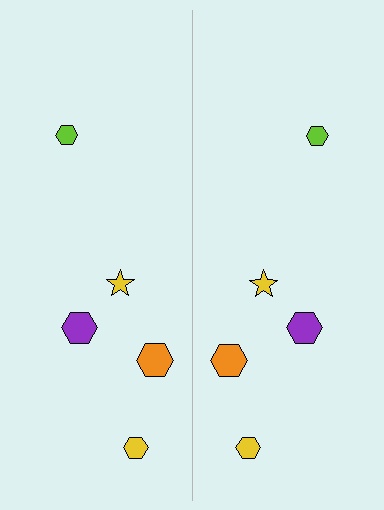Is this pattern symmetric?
Yes, this pattern has bilateral (reflection) symmetry.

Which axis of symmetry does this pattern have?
The pattern has a vertical axis of symmetry running through the center of the image.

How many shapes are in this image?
There are 10 shapes in this image.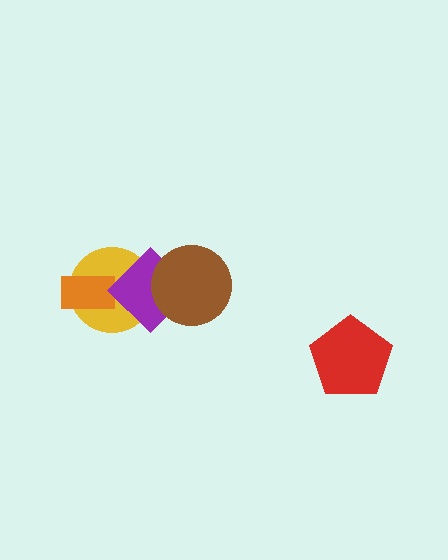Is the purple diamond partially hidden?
Yes, it is partially covered by another shape.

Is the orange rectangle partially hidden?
Yes, it is partially covered by another shape.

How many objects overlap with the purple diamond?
3 objects overlap with the purple diamond.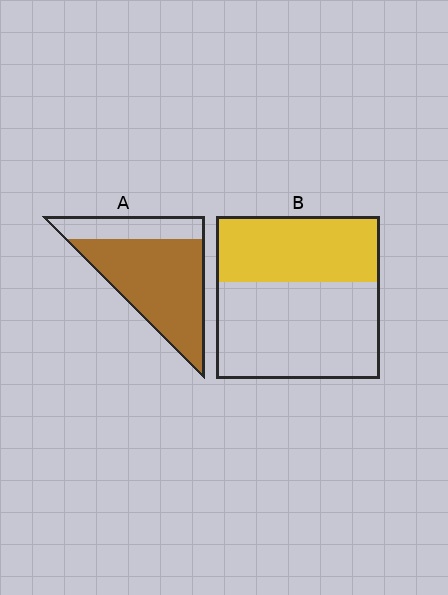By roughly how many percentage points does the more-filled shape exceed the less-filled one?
By roughly 35 percentage points (A over B).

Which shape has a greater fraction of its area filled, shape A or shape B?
Shape A.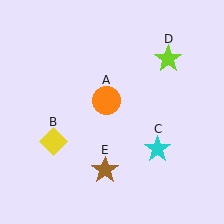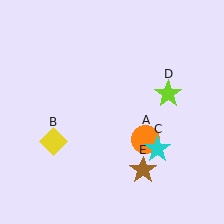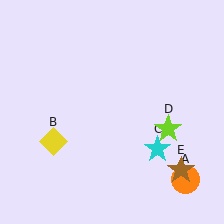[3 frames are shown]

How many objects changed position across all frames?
3 objects changed position: orange circle (object A), lime star (object D), brown star (object E).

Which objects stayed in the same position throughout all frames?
Yellow diamond (object B) and cyan star (object C) remained stationary.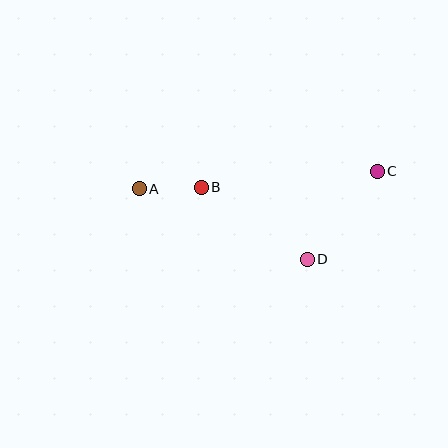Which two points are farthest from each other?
Points A and C are farthest from each other.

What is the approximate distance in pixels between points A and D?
The distance between A and D is approximately 182 pixels.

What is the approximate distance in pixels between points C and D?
The distance between C and D is approximately 112 pixels.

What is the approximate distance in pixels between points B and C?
The distance between B and C is approximately 177 pixels.